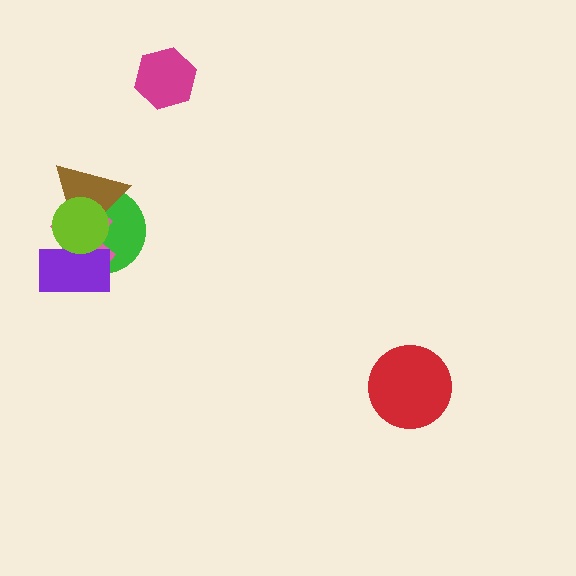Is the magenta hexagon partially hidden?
No, no other shape covers it.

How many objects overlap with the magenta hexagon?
0 objects overlap with the magenta hexagon.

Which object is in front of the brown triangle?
The lime circle is in front of the brown triangle.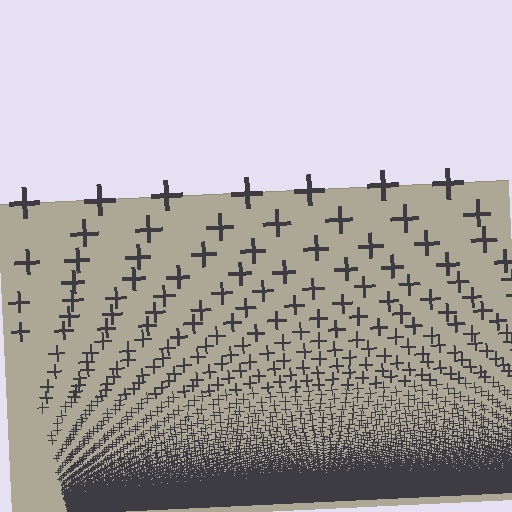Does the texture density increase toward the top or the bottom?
Density increases toward the bottom.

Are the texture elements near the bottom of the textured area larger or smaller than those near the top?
Smaller. The gradient is inverted — elements near the bottom are smaller and denser.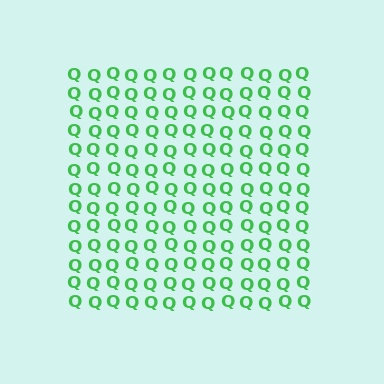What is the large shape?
The large shape is a square.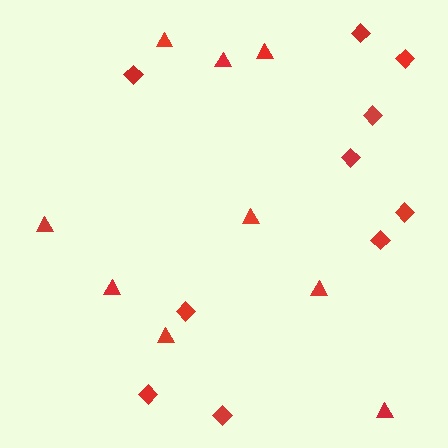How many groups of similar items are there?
There are 2 groups: one group of diamonds (10) and one group of triangles (9).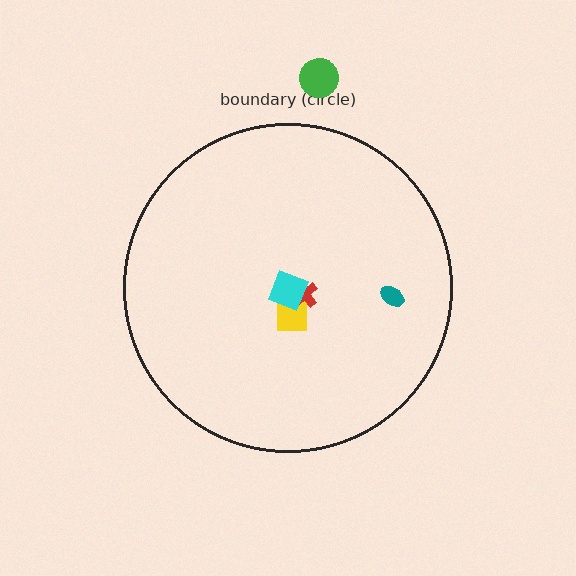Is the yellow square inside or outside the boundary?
Inside.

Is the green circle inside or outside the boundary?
Outside.